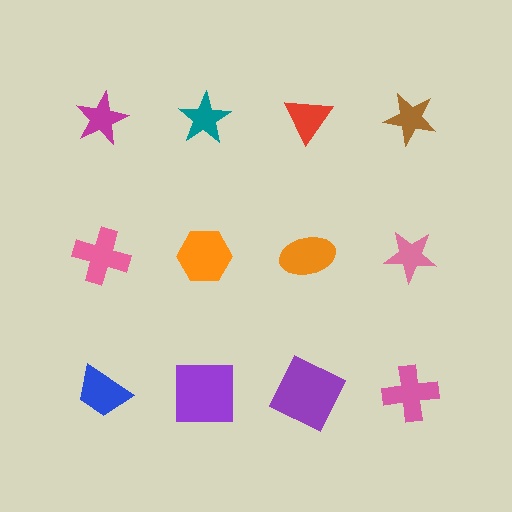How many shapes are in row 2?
4 shapes.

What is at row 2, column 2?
An orange hexagon.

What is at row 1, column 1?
A magenta star.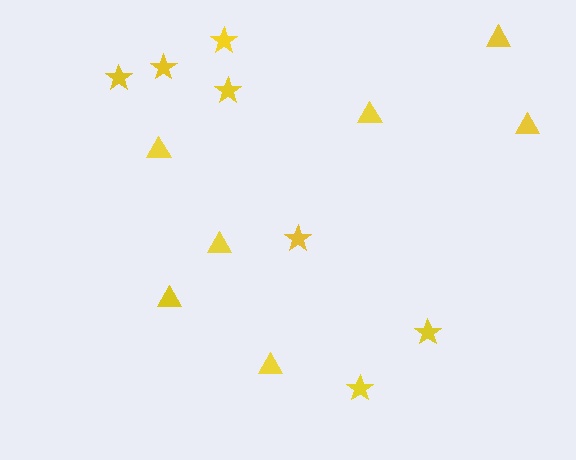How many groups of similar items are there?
There are 2 groups: one group of stars (7) and one group of triangles (7).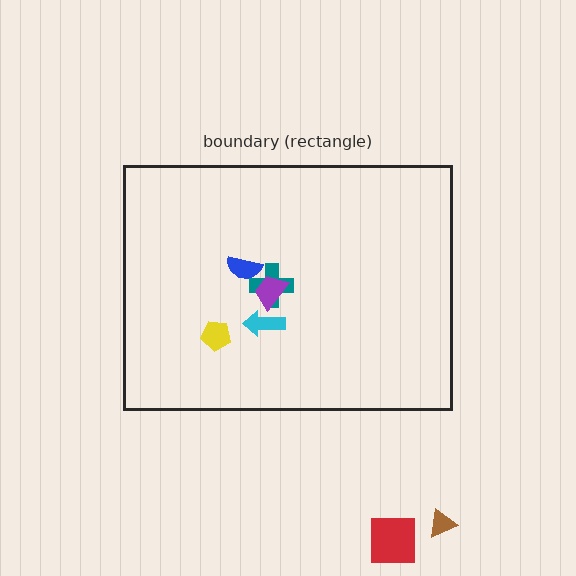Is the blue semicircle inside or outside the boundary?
Inside.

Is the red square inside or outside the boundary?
Outside.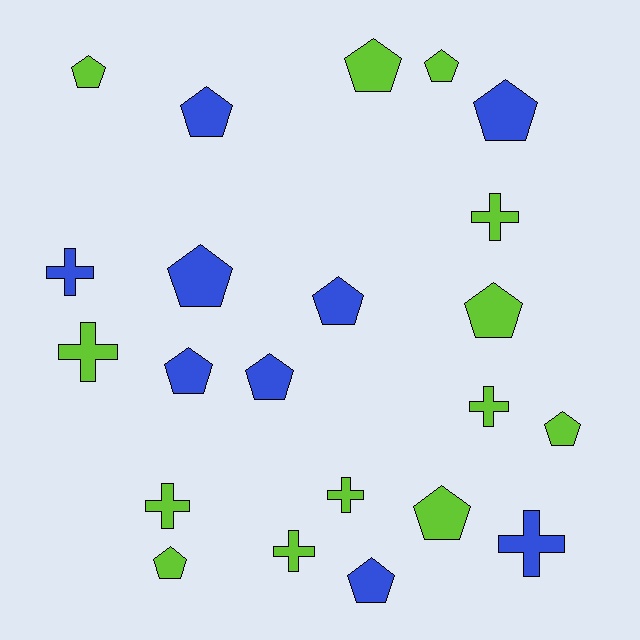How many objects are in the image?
There are 22 objects.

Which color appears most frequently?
Lime, with 13 objects.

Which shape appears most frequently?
Pentagon, with 14 objects.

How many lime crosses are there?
There are 6 lime crosses.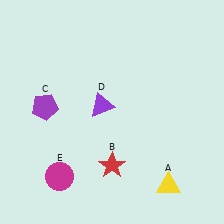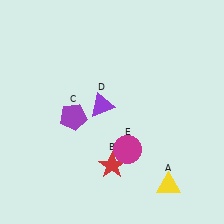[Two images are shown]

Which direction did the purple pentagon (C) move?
The purple pentagon (C) moved right.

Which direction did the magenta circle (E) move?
The magenta circle (E) moved right.